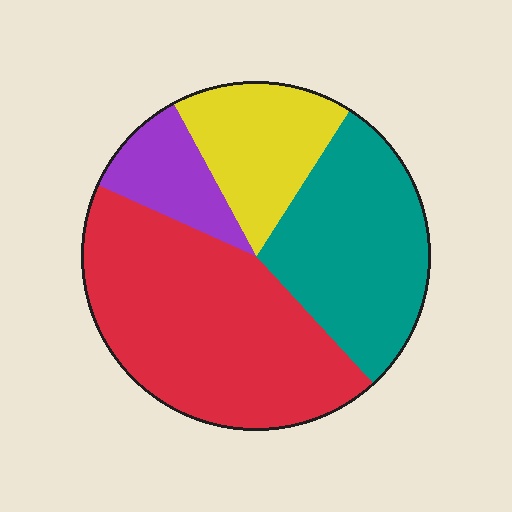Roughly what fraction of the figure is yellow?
Yellow covers roughly 15% of the figure.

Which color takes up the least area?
Purple, at roughly 10%.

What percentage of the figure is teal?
Teal covers roughly 30% of the figure.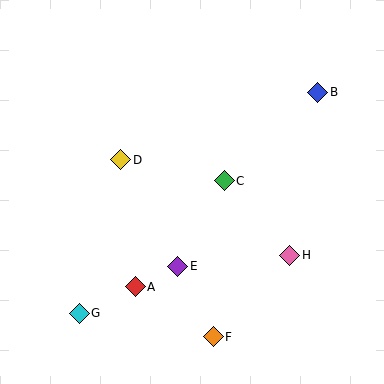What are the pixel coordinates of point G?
Point G is at (79, 313).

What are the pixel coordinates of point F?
Point F is at (213, 337).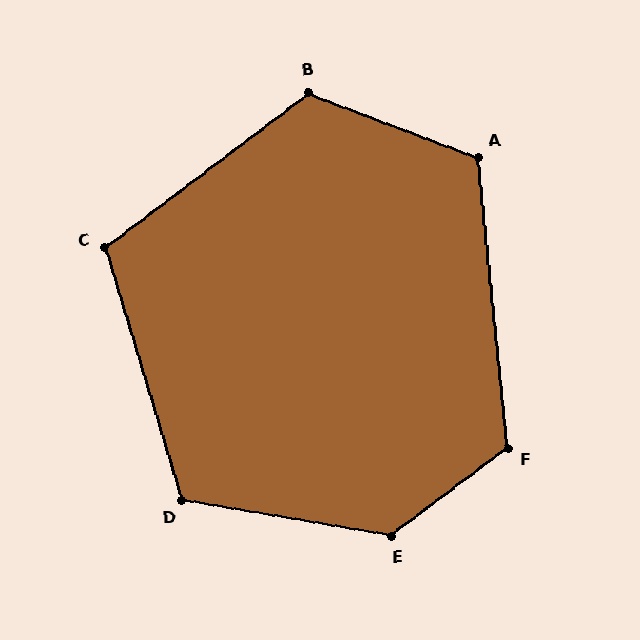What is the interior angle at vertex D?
Approximately 117 degrees (obtuse).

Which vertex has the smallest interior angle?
C, at approximately 110 degrees.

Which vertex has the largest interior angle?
E, at approximately 133 degrees.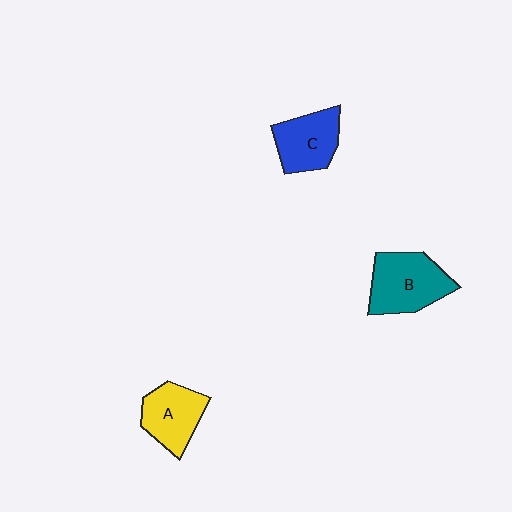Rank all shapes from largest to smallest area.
From largest to smallest: B (teal), C (blue), A (yellow).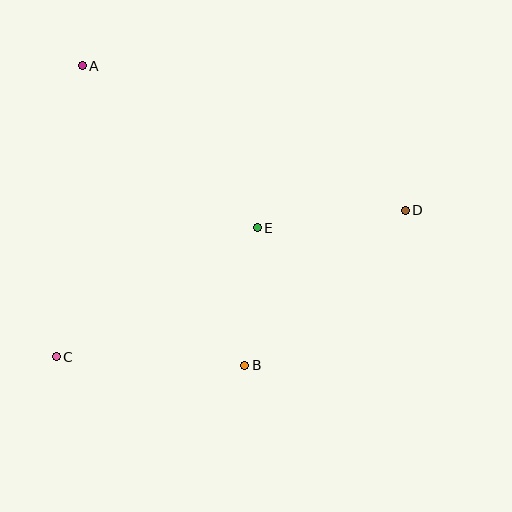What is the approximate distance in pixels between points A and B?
The distance between A and B is approximately 341 pixels.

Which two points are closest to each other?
Points B and E are closest to each other.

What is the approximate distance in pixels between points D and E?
The distance between D and E is approximately 149 pixels.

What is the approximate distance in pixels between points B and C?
The distance between B and C is approximately 189 pixels.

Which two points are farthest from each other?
Points C and D are farthest from each other.